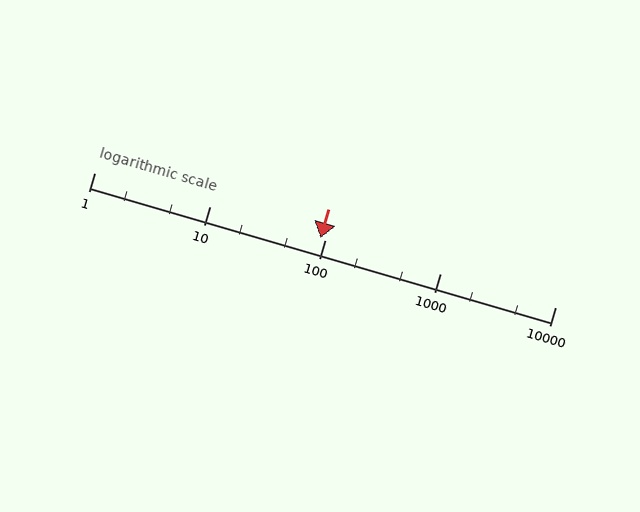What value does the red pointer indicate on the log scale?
The pointer indicates approximately 91.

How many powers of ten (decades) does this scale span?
The scale spans 4 decades, from 1 to 10000.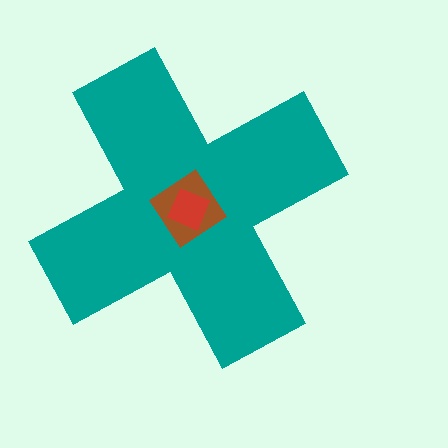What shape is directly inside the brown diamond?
The red square.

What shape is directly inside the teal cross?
The brown diamond.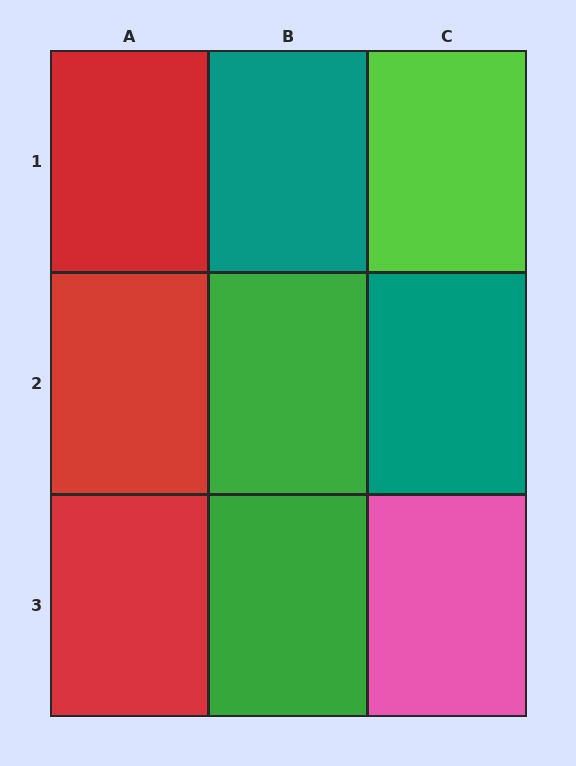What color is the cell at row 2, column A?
Red.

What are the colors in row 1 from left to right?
Red, teal, lime.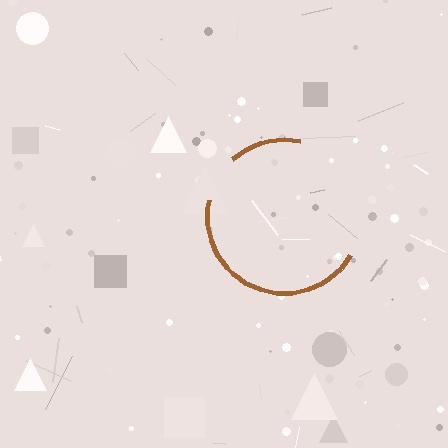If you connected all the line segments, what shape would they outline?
They would outline a circle.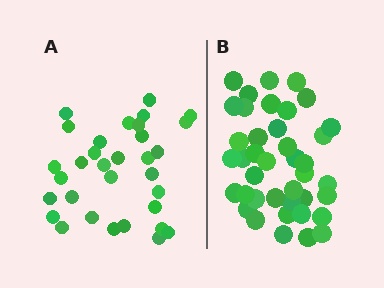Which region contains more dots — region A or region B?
Region B (the right region) has more dots.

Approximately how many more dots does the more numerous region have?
Region B has roughly 8 or so more dots than region A.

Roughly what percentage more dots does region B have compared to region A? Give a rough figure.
About 25% more.